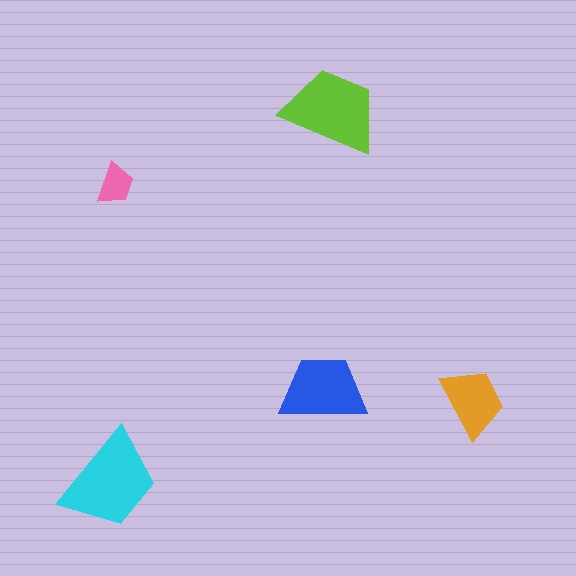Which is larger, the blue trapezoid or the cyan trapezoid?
The cyan one.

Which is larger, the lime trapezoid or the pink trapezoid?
The lime one.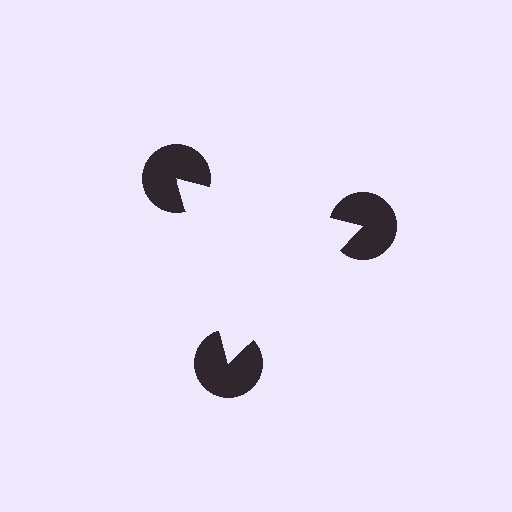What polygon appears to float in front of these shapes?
An illusory triangle — its edges are inferred from the aligned wedge cuts in the pac-man discs, not physically drawn.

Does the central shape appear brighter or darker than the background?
It typically appears slightly brighter than the background, even though no actual brightness change is drawn.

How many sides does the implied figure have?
3 sides.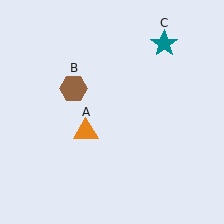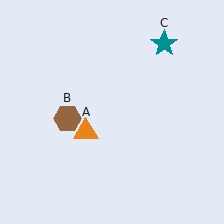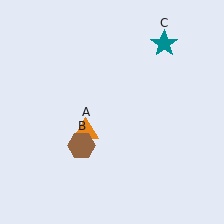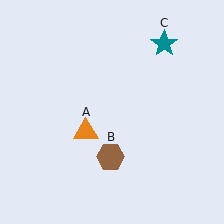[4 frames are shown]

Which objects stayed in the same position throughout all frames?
Orange triangle (object A) and teal star (object C) remained stationary.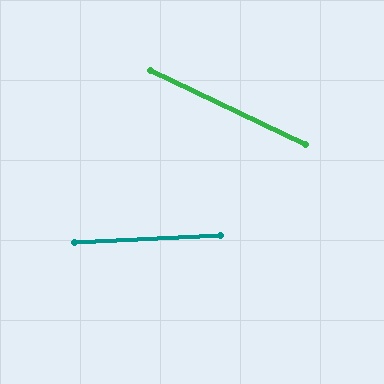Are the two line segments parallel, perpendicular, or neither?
Neither parallel nor perpendicular — they differ by about 28°.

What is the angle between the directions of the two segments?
Approximately 28 degrees.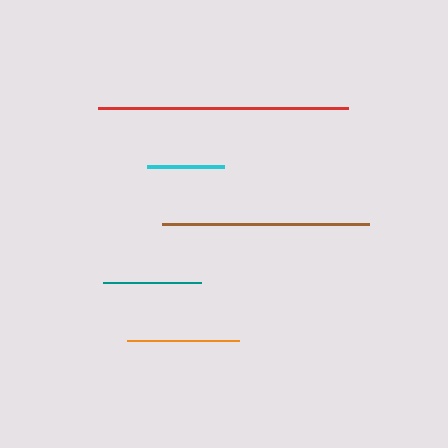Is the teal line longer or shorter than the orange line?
The orange line is longer than the teal line.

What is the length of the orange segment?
The orange segment is approximately 112 pixels long.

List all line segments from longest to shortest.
From longest to shortest: red, brown, orange, teal, cyan.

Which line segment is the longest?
The red line is the longest at approximately 250 pixels.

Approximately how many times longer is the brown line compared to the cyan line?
The brown line is approximately 2.7 times the length of the cyan line.